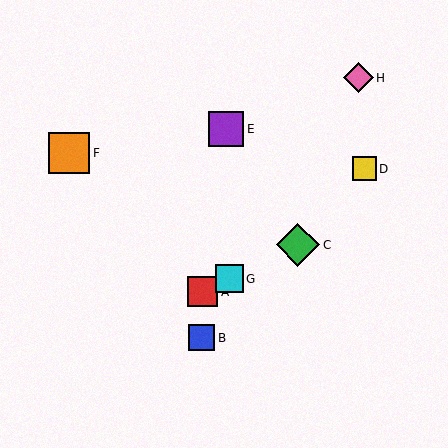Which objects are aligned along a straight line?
Objects A, C, G are aligned along a straight line.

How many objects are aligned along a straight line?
3 objects (A, C, G) are aligned along a straight line.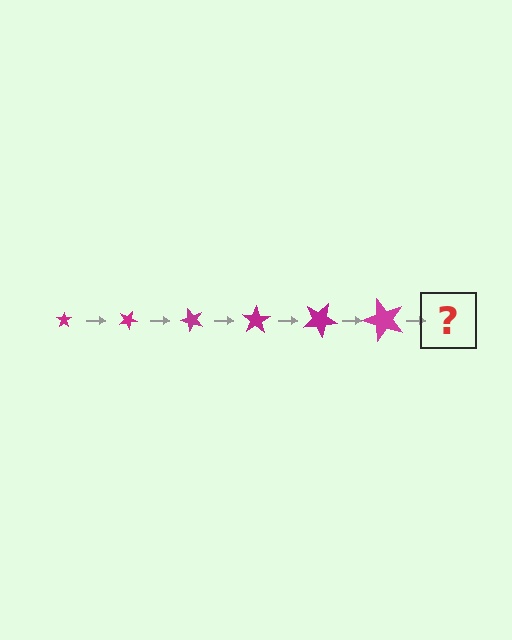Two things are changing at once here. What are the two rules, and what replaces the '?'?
The two rules are that the star grows larger each step and it rotates 25 degrees each step. The '?' should be a star, larger than the previous one and rotated 150 degrees from the start.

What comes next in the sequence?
The next element should be a star, larger than the previous one and rotated 150 degrees from the start.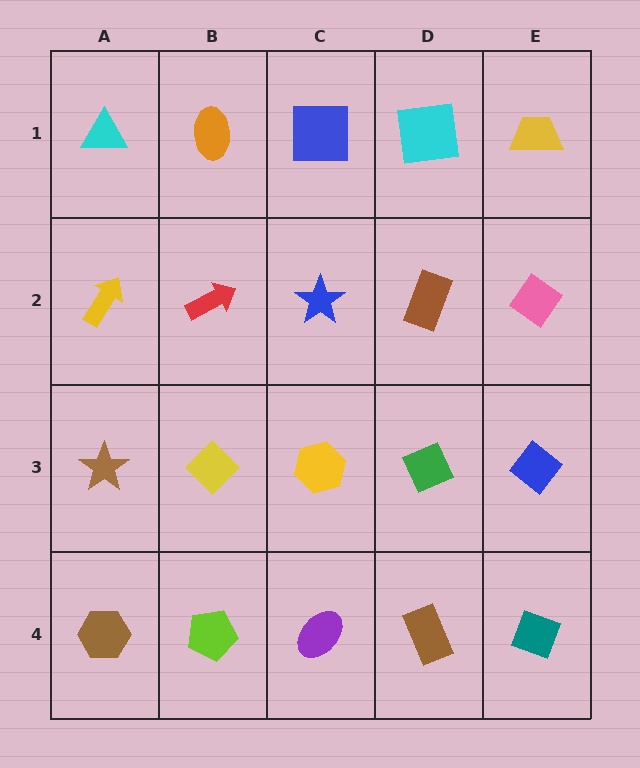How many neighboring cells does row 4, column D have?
3.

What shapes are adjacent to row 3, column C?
A blue star (row 2, column C), a purple ellipse (row 4, column C), a yellow diamond (row 3, column B), a green diamond (row 3, column D).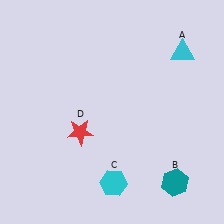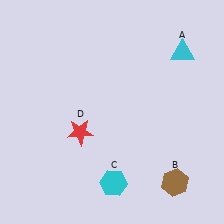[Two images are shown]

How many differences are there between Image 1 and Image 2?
There is 1 difference between the two images.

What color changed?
The hexagon (B) changed from teal in Image 1 to brown in Image 2.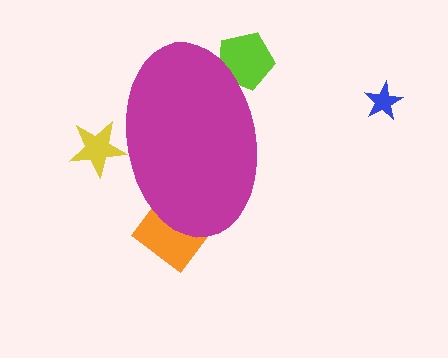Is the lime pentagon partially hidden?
Yes, the lime pentagon is partially hidden behind the magenta ellipse.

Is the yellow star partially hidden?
Yes, the yellow star is partially hidden behind the magenta ellipse.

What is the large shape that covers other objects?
A magenta ellipse.